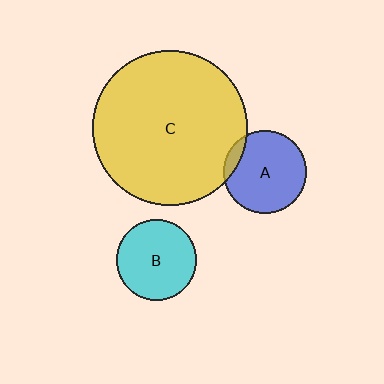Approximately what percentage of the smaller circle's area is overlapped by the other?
Approximately 10%.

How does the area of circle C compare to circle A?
Approximately 3.6 times.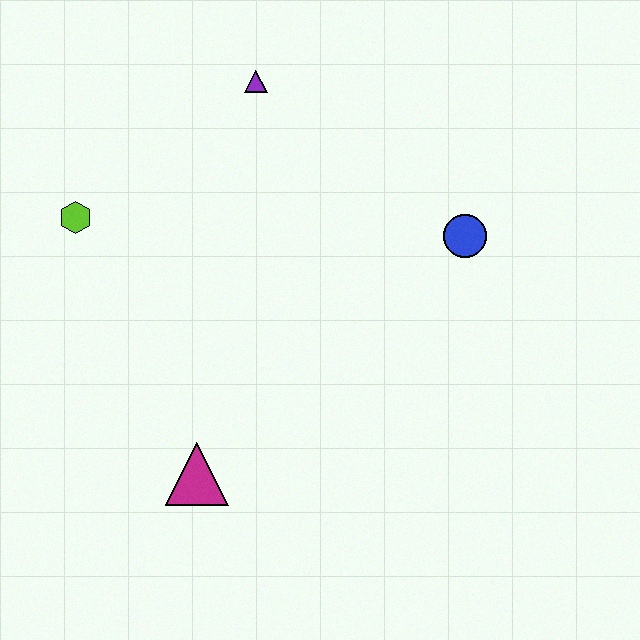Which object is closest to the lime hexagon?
The purple triangle is closest to the lime hexagon.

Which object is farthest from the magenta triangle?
The purple triangle is farthest from the magenta triangle.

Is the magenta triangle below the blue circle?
Yes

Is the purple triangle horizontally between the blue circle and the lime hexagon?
Yes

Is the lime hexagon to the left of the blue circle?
Yes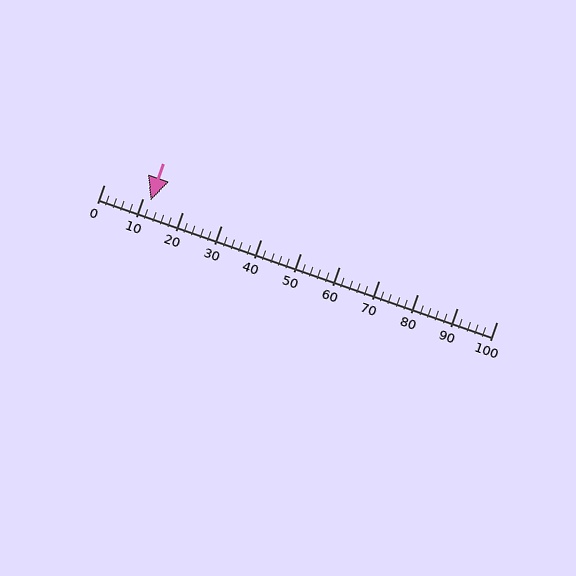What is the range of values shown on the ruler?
The ruler shows values from 0 to 100.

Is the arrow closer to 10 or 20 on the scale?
The arrow is closer to 10.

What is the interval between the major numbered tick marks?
The major tick marks are spaced 10 units apart.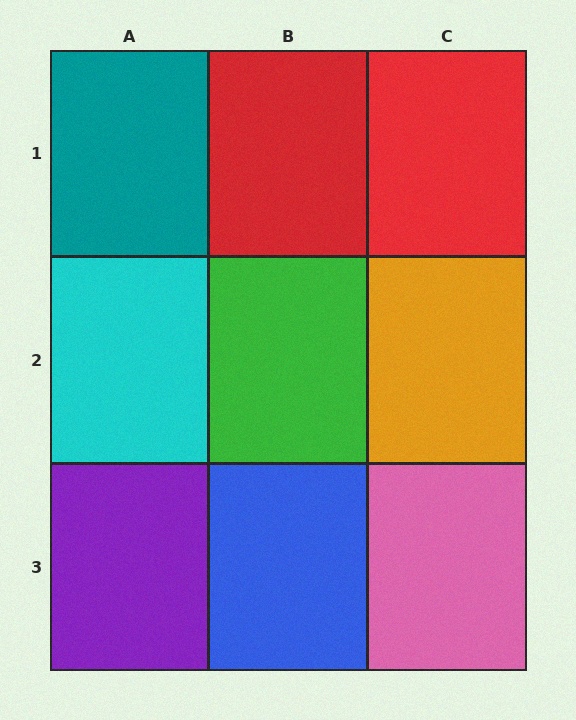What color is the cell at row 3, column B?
Blue.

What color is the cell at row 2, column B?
Green.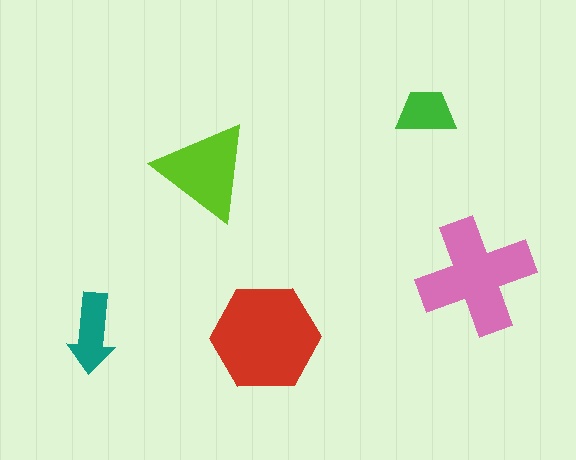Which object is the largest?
The red hexagon.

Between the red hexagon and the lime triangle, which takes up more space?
The red hexagon.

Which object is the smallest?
The green trapezoid.